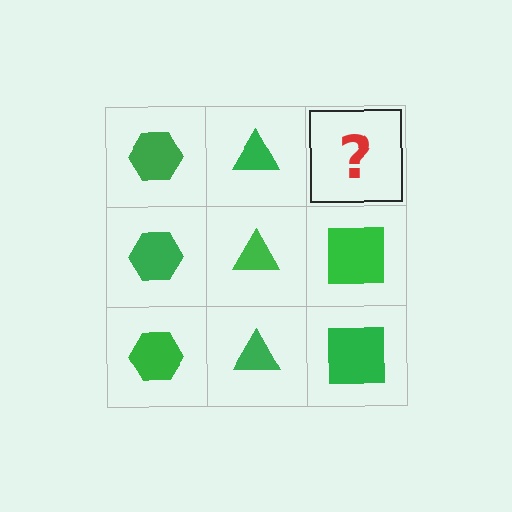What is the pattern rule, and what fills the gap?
The rule is that each column has a consistent shape. The gap should be filled with a green square.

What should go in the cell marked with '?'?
The missing cell should contain a green square.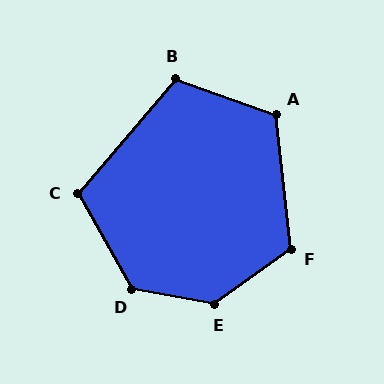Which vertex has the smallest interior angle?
C, at approximately 110 degrees.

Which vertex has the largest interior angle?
E, at approximately 134 degrees.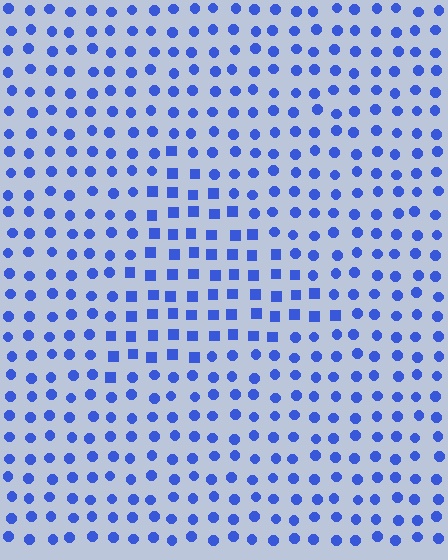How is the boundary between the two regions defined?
The boundary is defined by a change in element shape: squares inside vs. circles outside. All elements share the same color and spacing.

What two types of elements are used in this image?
The image uses squares inside the triangle region and circles outside it.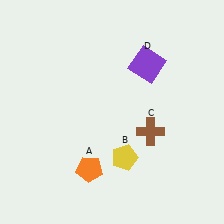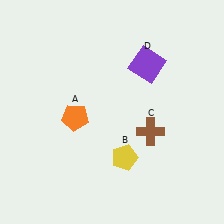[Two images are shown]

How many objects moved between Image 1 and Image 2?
1 object moved between the two images.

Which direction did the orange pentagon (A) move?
The orange pentagon (A) moved up.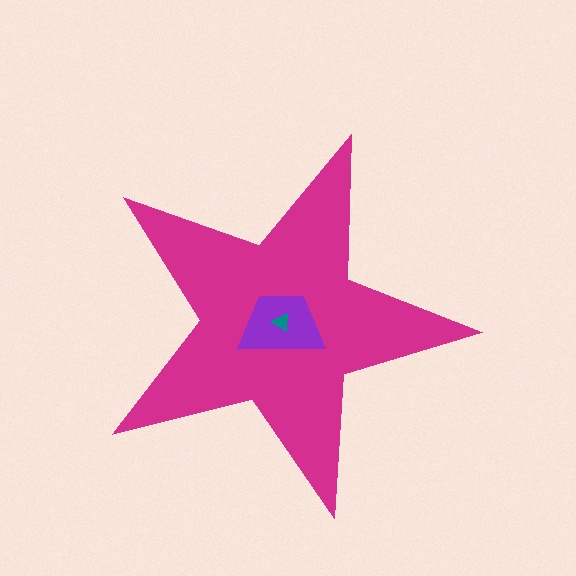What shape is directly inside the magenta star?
The purple trapezoid.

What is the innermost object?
The teal triangle.